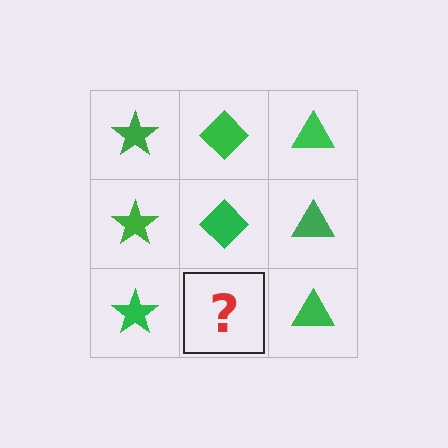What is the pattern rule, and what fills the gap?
The rule is that each column has a consistent shape. The gap should be filled with a green diamond.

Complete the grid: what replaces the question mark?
The question mark should be replaced with a green diamond.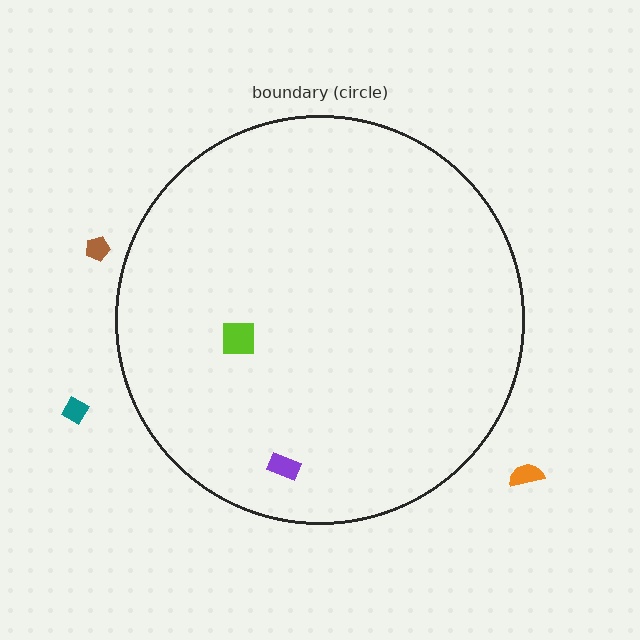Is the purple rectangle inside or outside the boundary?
Inside.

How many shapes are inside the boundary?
2 inside, 3 outside.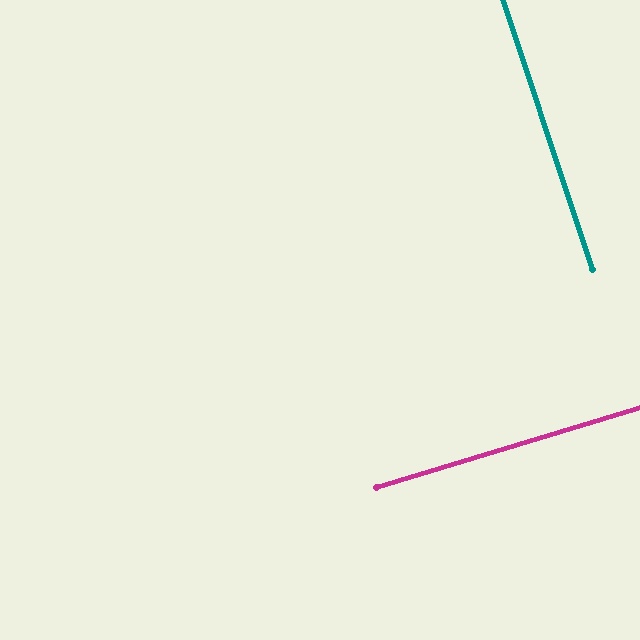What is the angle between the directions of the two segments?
Approximately 89 degrees.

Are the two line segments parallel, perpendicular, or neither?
Perpendicular — they meet at approximately 89°.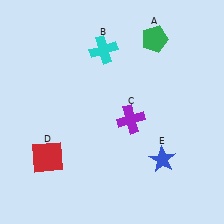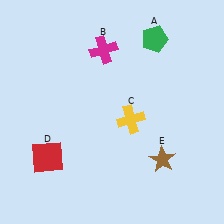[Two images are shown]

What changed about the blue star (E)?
In Image 1, E is blue. In Image 2, it changed to brown.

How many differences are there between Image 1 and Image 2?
There are 3 differences between the two images.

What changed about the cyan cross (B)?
In Image 1, B is cyan. In Image 2, it changed to magenta.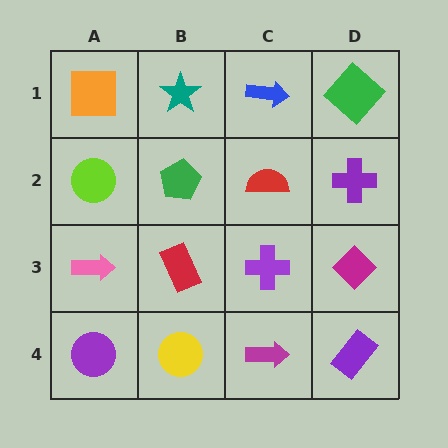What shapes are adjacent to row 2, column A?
An orange square (row 1, column A), a pink arrow (row 3, column A), a green pentagon (row 2, column B).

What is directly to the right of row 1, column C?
A green diamond.